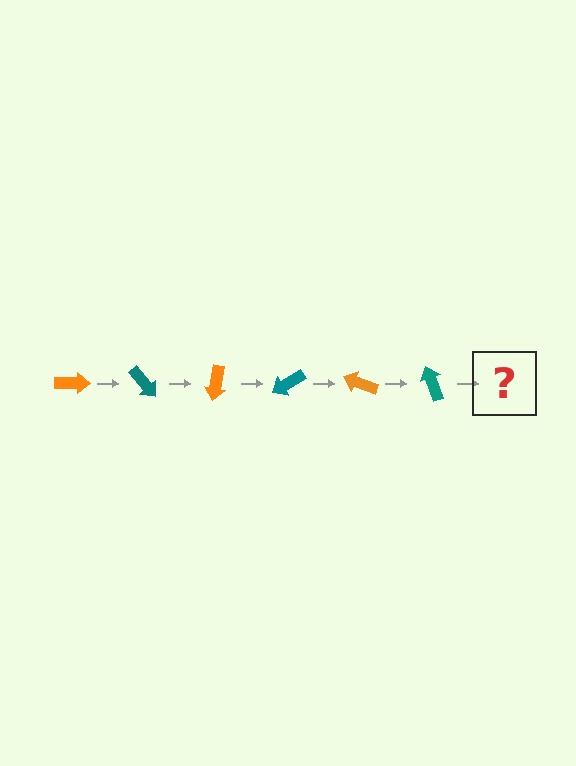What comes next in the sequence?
The next element should be an orange arrow, rotated 300 degrees from the start.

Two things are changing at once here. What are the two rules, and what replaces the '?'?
The two rules are that it rotates 50 degrees each step and the color cycles through orange and teal. The '?' should be an orange arrow, rotated 300 degrees from the start.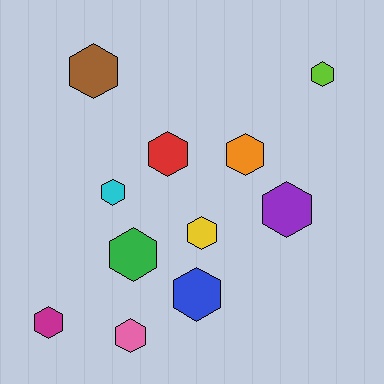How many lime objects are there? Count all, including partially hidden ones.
There is 1 lime object.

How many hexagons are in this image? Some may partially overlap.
There are 11 hexagons.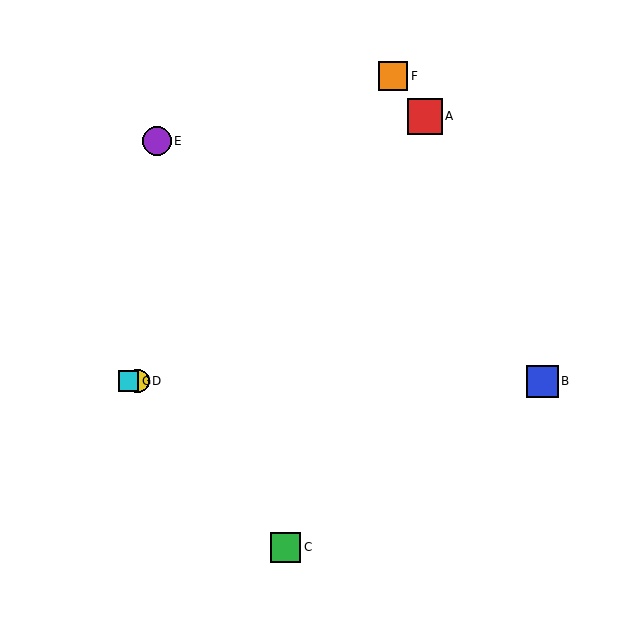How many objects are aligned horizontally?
3 objects (B, D, G) are aligned horizontally.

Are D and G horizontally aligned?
Yes, both are at y≈381.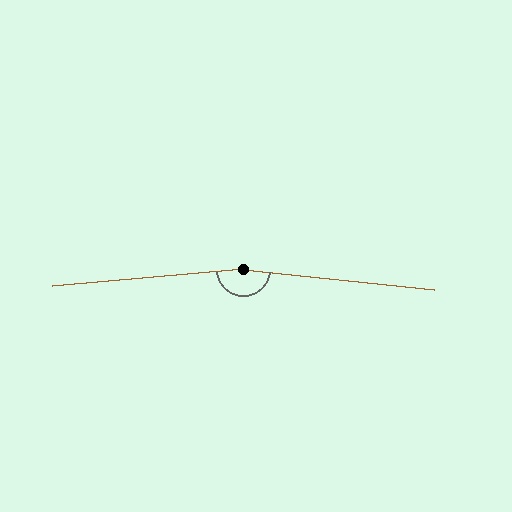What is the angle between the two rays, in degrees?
Approximately 169 degrees.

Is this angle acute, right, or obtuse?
It is obtuse.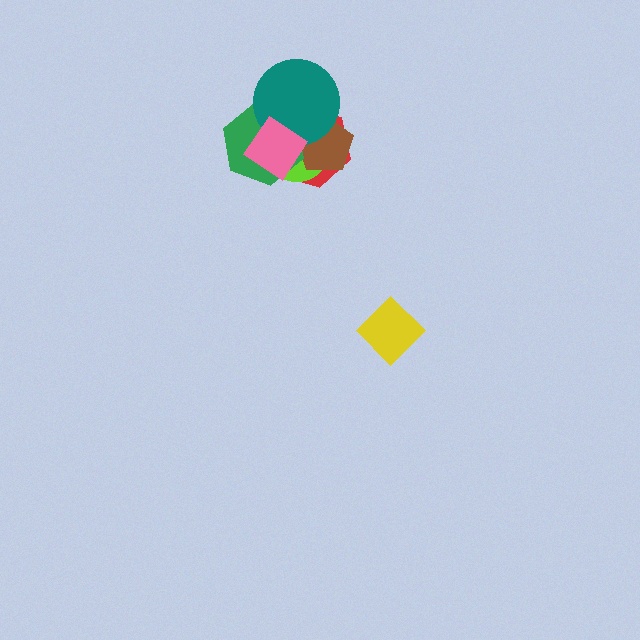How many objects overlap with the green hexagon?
5 objects overlap with the green hexagon.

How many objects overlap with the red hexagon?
5 objects overlap with the red hexagon.